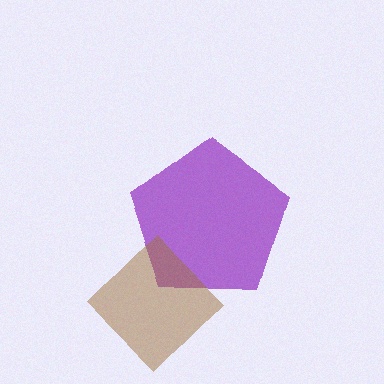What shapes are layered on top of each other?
The layered shapes are: a purple pentagon, a brown diamond.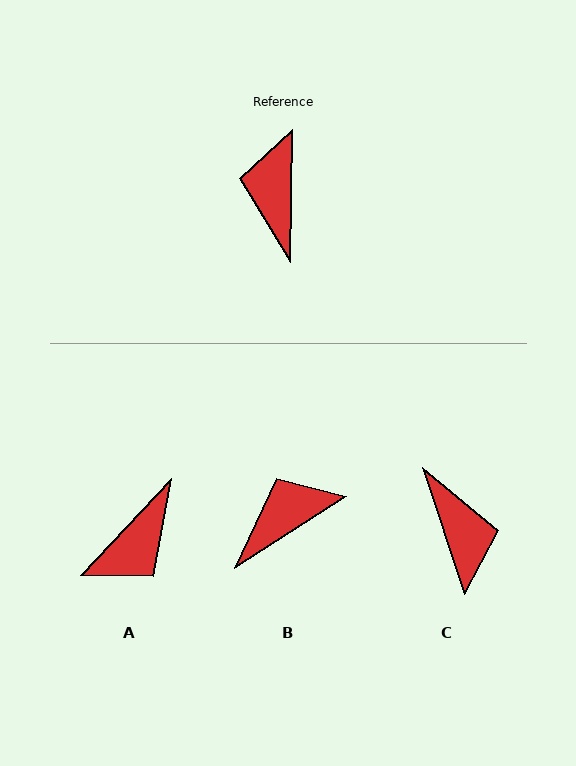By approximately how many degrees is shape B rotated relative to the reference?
Approximately 57 degrees clockwise.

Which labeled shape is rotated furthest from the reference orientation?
C, about 161 degrees away.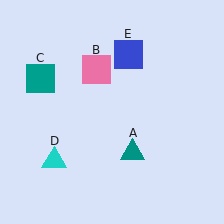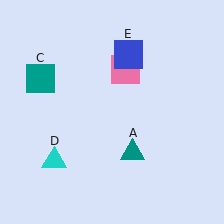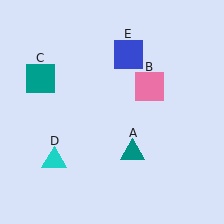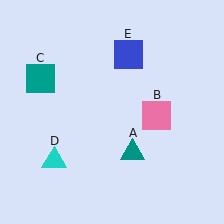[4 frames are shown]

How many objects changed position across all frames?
1 object changed position: pink square (object B).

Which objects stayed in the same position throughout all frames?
Teal triangle (object A) and teal square (object C) and cyan triangle (object D) and blue square (object E) remained stationary.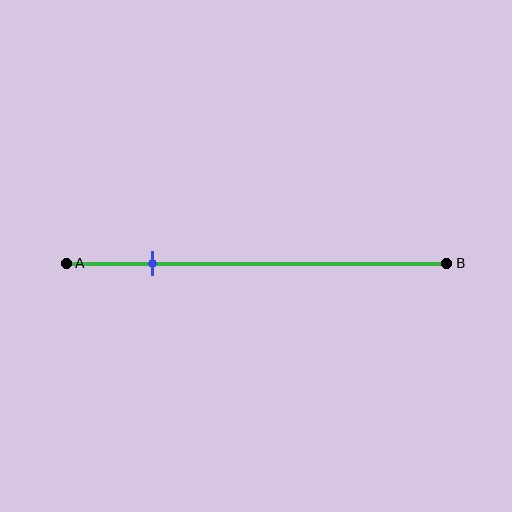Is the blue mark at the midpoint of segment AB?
No, the mark is at about 25% from A, not at the 50% midpoint.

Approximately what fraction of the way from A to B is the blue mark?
The blue mark is approximately 25% of the way from A to B.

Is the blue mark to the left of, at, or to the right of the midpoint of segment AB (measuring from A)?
The blue mark is to the left of the midpoint of segment AB.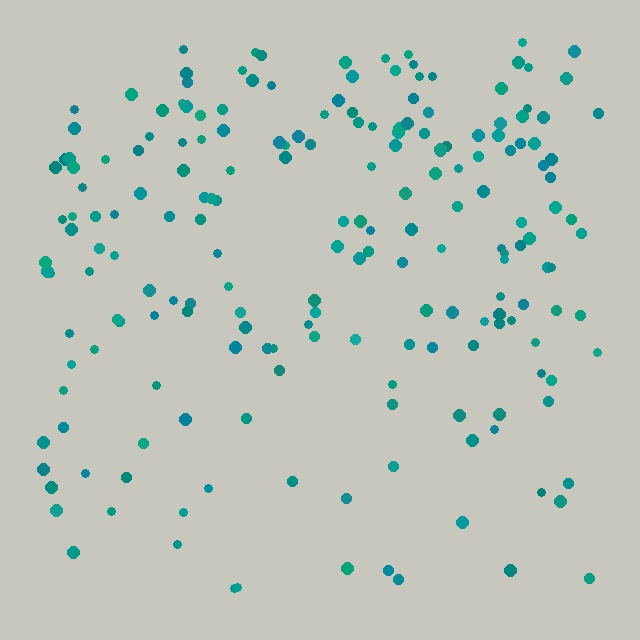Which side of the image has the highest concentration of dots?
The top.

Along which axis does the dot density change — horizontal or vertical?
Vertical.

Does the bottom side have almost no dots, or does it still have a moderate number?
Still a moderate number, just noticeably fewer than the top.